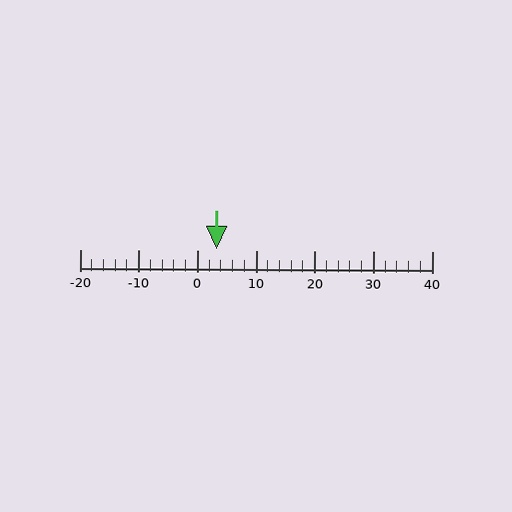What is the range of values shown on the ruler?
The ruler shows values from -20 to 40.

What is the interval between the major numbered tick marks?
The major tick marks are spaced 10 units apart.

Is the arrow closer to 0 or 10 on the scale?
The arrow is closer to 0.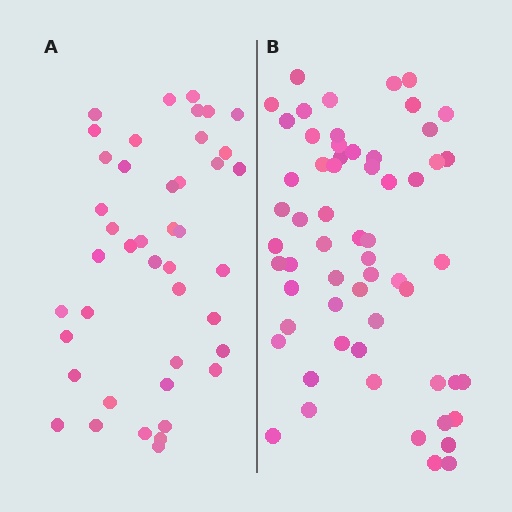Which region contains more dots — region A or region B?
Region B (the right region) has more dots.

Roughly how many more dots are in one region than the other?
Region B has approximately 15 more dots than region A.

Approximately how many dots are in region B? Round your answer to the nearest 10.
About 60 dots.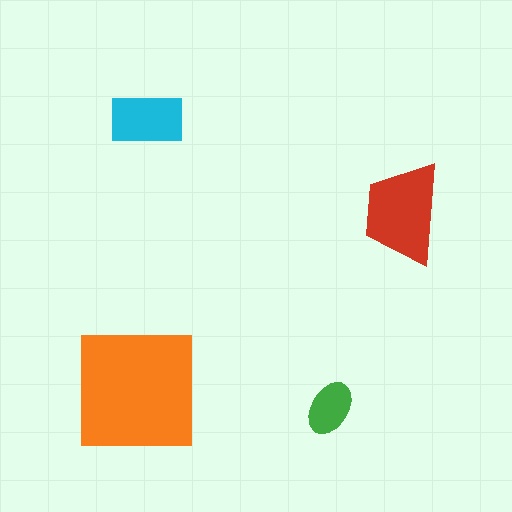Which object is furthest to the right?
The red trapezoid is rightmost.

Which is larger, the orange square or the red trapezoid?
The orange square.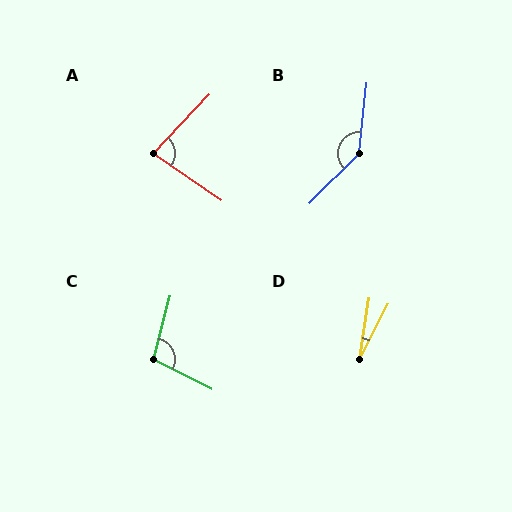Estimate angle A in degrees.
Approximately 81 degrees.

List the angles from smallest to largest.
D (19°), A (81°), C (102°), B (141°).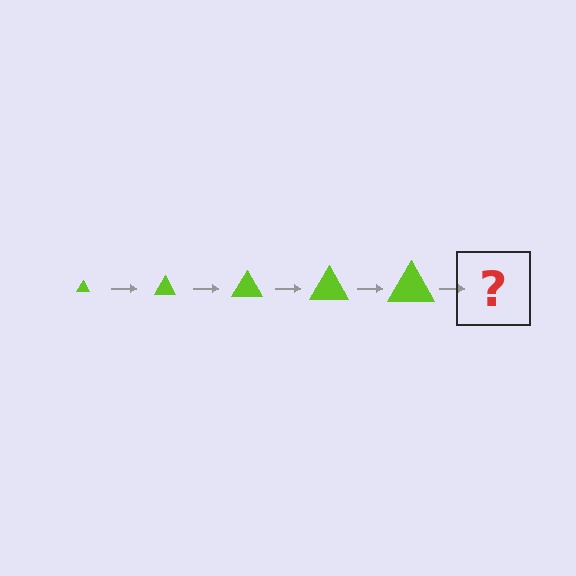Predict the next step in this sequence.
The next step is a lime triangle, larger than the previous one.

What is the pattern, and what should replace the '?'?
The pattern is that the triangle gets progressively larger each step. The '?' should be a lime triangle, larger than the previous one.